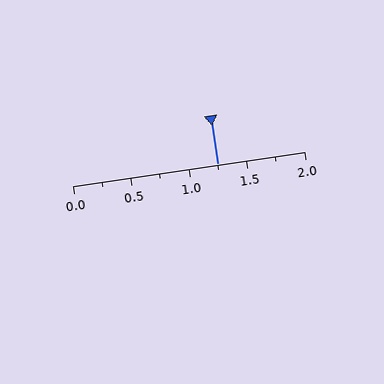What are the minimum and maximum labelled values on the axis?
The axis runs from 0.0 to 2.0.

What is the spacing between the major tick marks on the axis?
The major ticks are spaced 0.5 apart.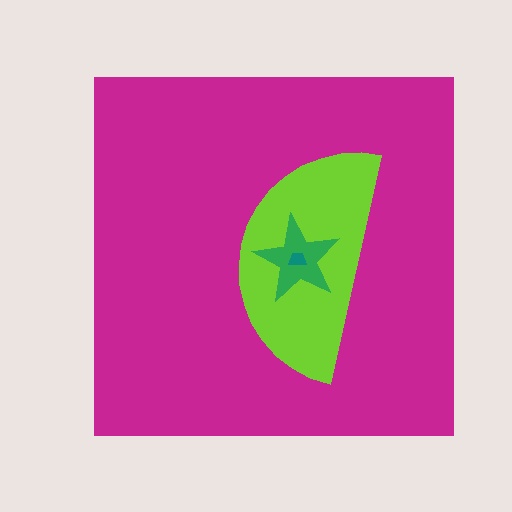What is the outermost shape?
The magenta square.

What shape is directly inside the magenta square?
The lime semicircle.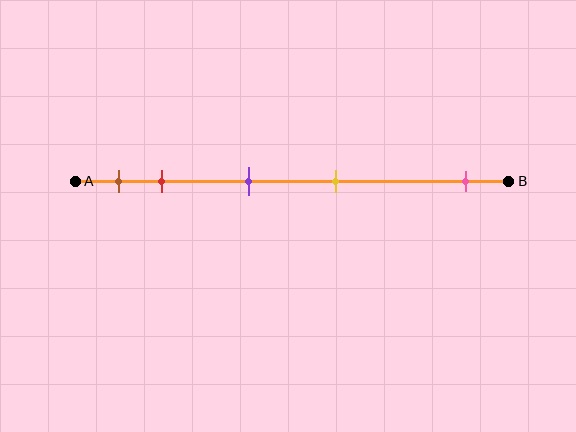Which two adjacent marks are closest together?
The brown and red marks are the closest adjacent pair.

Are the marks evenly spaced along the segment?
No, the marks are not evenly spaced.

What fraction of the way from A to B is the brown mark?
The brown mark is approximately 10% (0.1) of the way from A to B.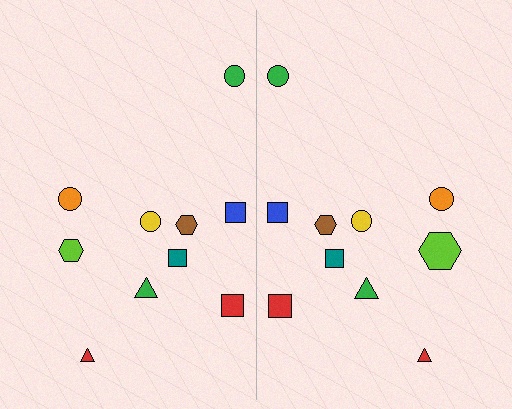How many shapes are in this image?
There are 20 shapes in this image.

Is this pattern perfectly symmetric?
No, the pattern is not perfectly symmetric. The lime hexagon on the right side has a different size than its mirror counterpart.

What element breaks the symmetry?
The lime hexagon on the right side has a different size than its mirror counterpart.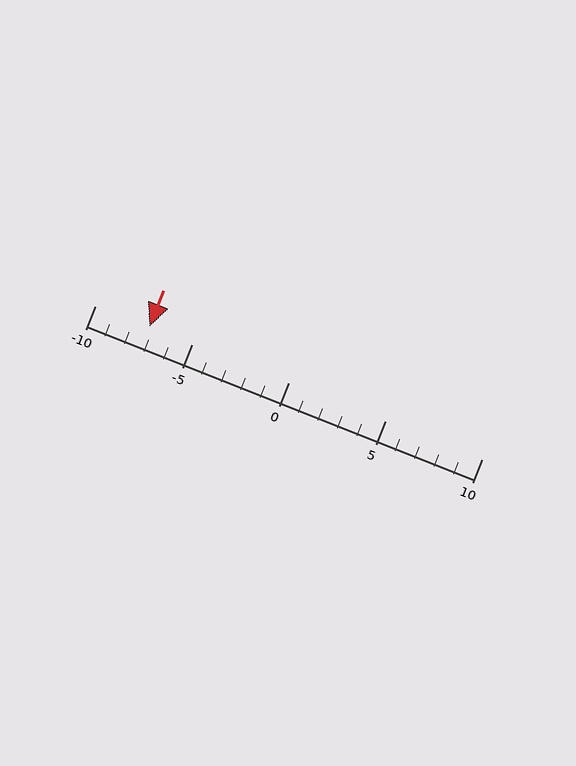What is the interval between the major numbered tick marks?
The major tick marks are spaced 5 units apart.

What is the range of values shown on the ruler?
The ruler shows values from -10 to 10.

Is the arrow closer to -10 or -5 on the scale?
The arrow is closer to -5.